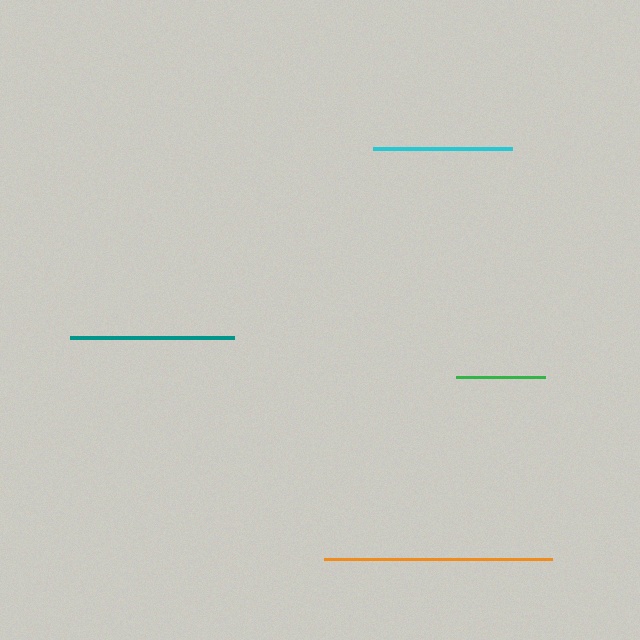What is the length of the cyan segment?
The cyan segment is approximately 140 pixels long.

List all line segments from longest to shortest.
From longest to shortest: orange, teal, cyan, green.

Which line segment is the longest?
The orange line is the longest at approximately 227 pixels.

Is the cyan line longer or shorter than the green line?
The cyan line is longer than the green line.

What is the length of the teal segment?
The teal segment is approximately 163 pixels long.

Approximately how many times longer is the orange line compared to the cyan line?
The orange line is approximately 1.6 times the length of the cyan line.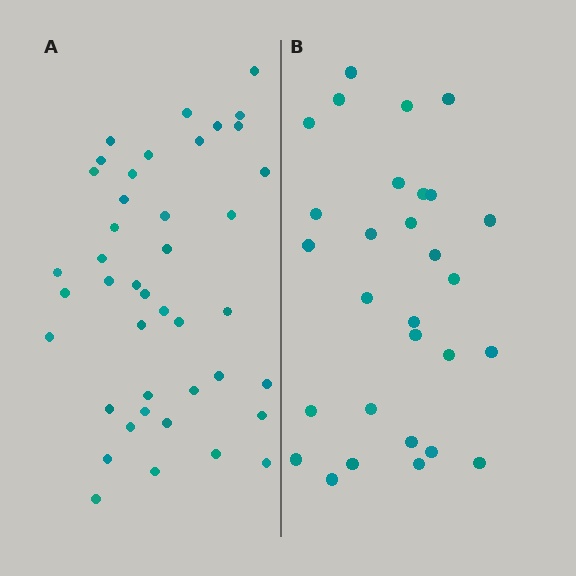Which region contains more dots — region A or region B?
Region A (the left region) has more dots.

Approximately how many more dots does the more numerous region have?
Region A has approximately 15 more dots than region B.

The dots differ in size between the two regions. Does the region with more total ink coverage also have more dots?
No. Region B has more total ink coverage because its dots are larger, but region A actually contains more individual dots. Total area can be misleading — the number of items is what matters here.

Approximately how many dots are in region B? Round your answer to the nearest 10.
About 30 dots. (The exact count is 29, which rounds to 30.)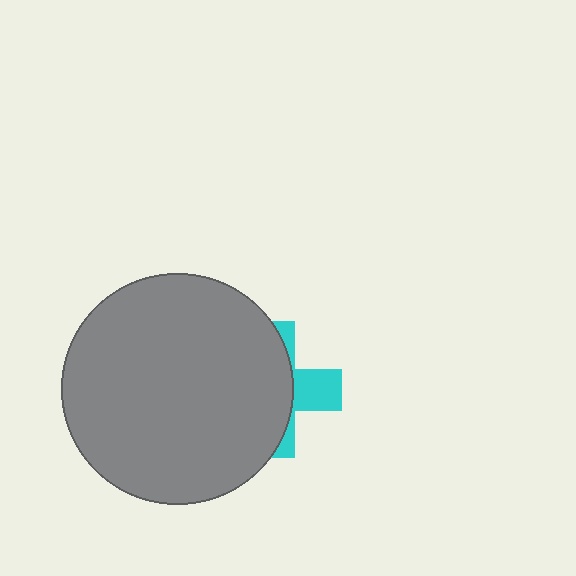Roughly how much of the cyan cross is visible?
A small part of it is visible (roughly 32%).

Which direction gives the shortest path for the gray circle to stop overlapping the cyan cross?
Moving left gives the shortest separation.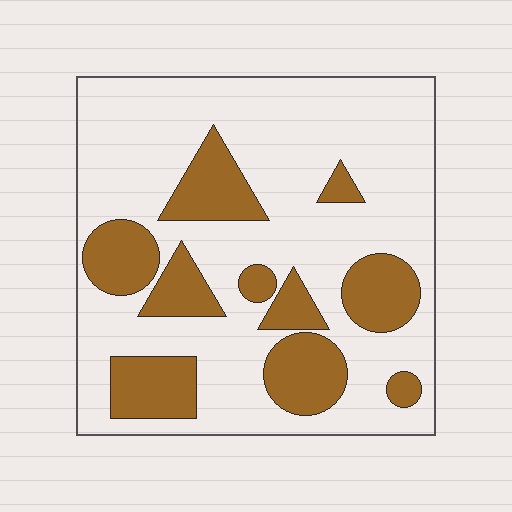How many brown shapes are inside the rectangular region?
10.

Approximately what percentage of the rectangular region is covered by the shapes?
Approximately 25%.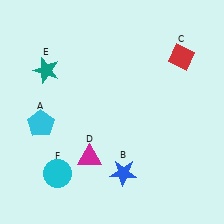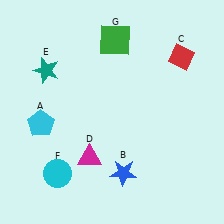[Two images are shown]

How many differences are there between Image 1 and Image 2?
There is 1 difference between the two images.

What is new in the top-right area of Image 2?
A green square (G) was added in the top-right area of Image 2.